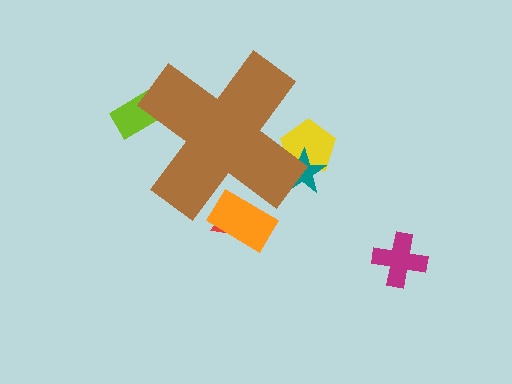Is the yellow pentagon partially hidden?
Yes, the yellow pentagon is partially hidden behind the brown cross.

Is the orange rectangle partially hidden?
Yes, the orange rectangle is partially hidden behind the brown cross.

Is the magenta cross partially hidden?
No, the magenta cross is fully visible.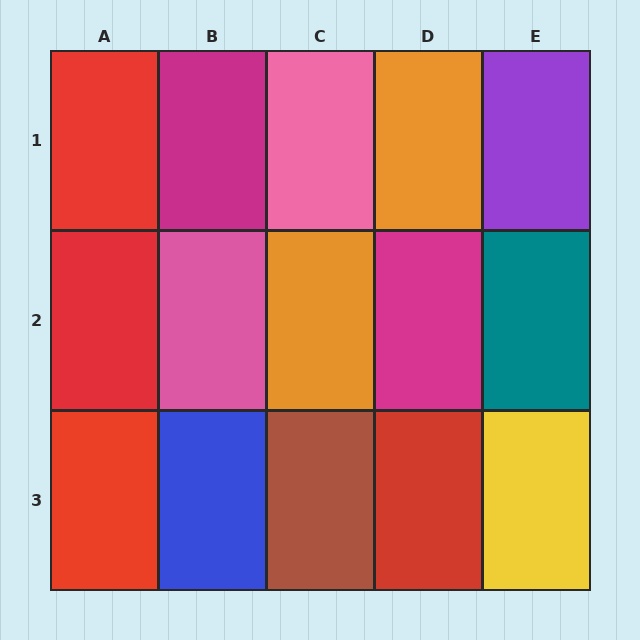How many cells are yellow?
1 cell is yellow.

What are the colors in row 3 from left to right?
Red, blue, brown, red, yellow.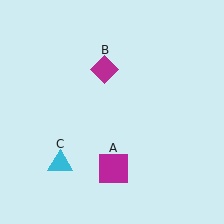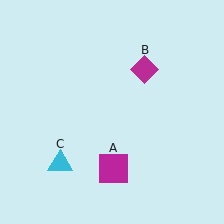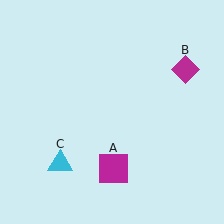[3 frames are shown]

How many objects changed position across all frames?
1 object changed position: magenta diamond (object B).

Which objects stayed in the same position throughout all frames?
Magenta square (object A) and cyan triangle (object C) remained stationary.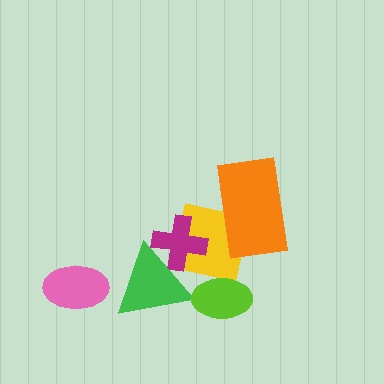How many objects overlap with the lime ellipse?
0 objects overlap with the lime ellipse.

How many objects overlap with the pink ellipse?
0 objects overlap with the pink ellipse.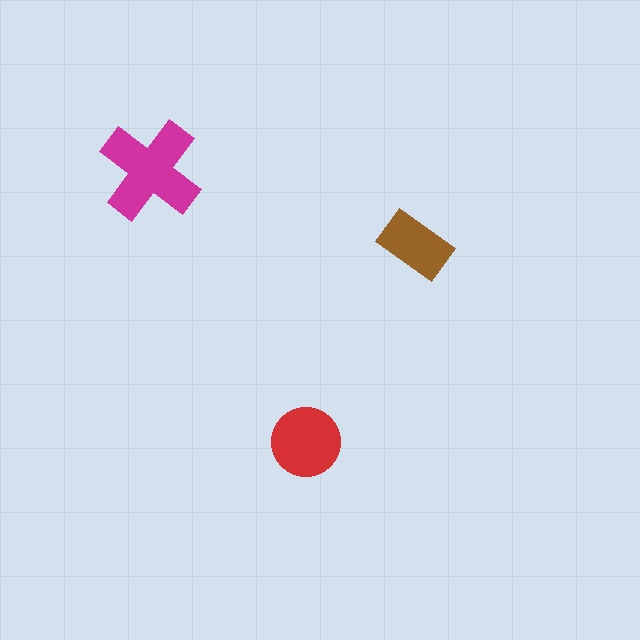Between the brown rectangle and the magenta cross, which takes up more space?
The magenta cross.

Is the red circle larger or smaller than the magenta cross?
Smaller.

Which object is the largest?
The magenta cross.